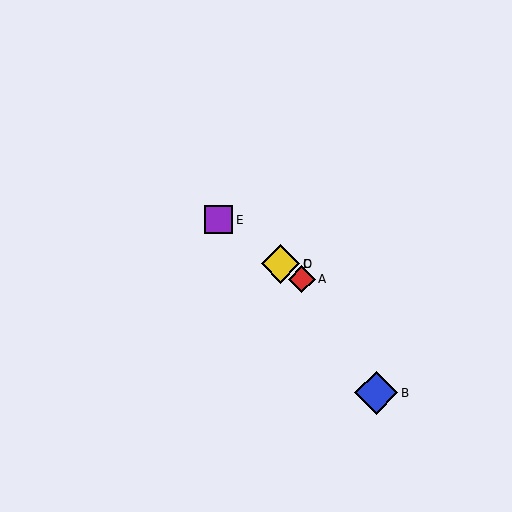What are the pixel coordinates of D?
Object D is at (280, 264).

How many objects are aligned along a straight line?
4 objects (A, C, D, E) are aligned along a straight line.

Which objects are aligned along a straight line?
Objects A, C, D, E are aligned along a straight line.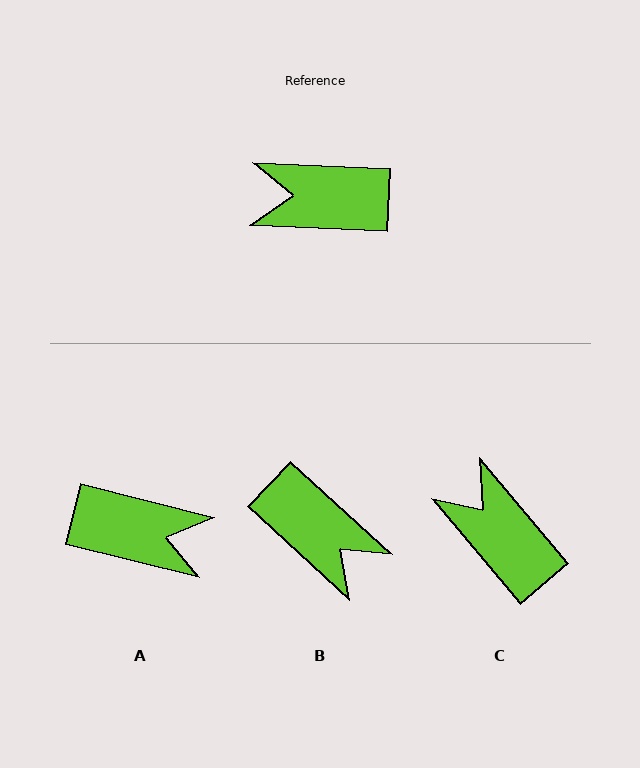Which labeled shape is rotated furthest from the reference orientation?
A, about 169 degrees away.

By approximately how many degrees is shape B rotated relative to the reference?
Approximately 140 degrees counter-clockwise.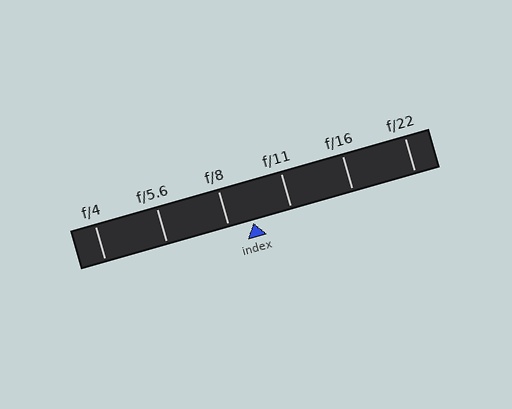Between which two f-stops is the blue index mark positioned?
The index mark is between f/8 and f/11.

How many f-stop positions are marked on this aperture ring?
There are 6 f-stop positions marked.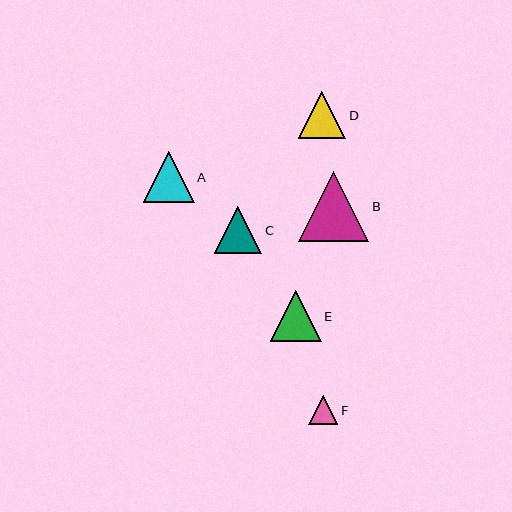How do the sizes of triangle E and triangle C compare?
Triangle E and triangle C are approximately the same size.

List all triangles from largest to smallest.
From largest to smallest: B, A, E, C, D, F.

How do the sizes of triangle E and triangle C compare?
Triangle E and triangle C are approximately the same size.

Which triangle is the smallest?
Triangle F is the smallest with a size of approximately 29 pixels.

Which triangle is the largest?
Triangle B is the largest with a size of approximately 70 pixels.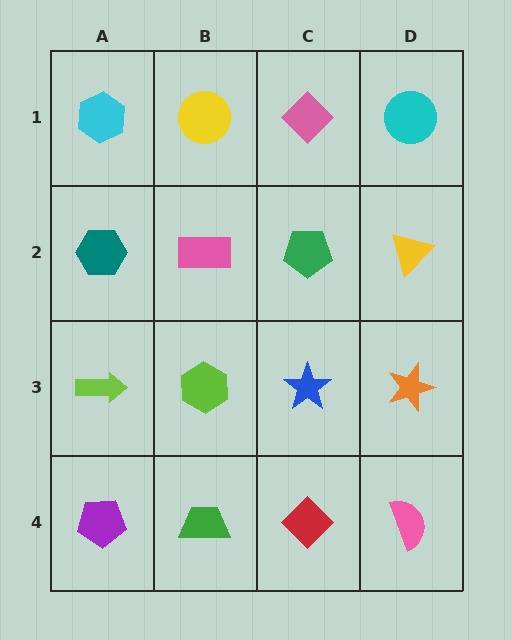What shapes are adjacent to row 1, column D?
A yellow triangle (row 2, column D), a pink diamond (row 1, column C).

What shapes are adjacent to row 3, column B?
A pink rectangle (row 2, column B), a green trapezoid (row 4, column B), a lime arrow (row 3, column A), a blue star (row 3, column C).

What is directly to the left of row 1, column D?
A pink diamond.